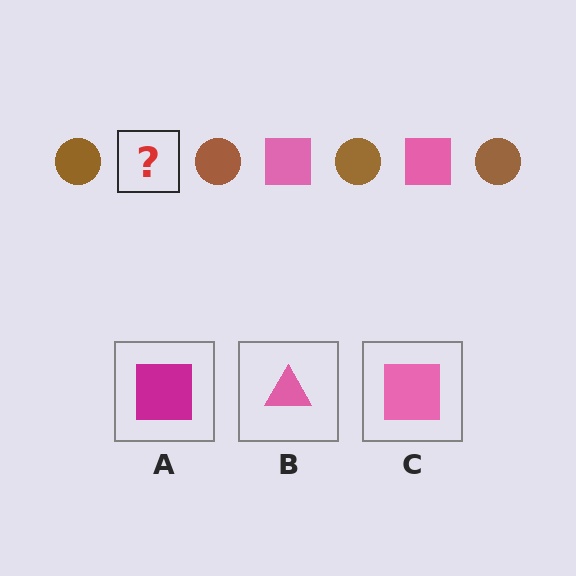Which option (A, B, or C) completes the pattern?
C.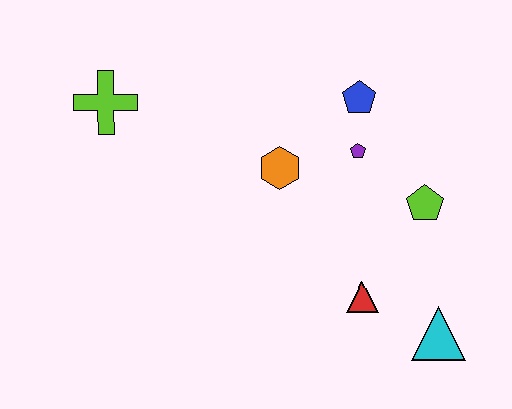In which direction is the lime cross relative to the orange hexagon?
The lime cross is to the left of the orange hexagon.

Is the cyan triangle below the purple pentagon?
Yes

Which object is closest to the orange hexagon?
The purple pentagon is closest to the orange hexagon.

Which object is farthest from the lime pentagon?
The lime cross is farthest from the lime pentagon.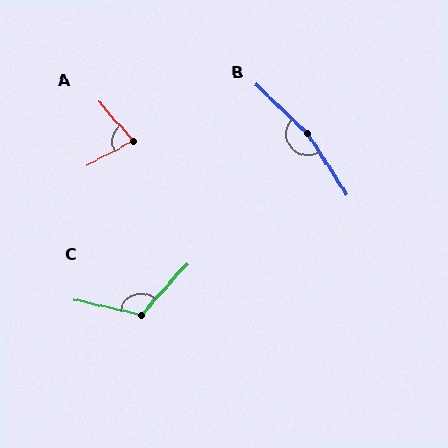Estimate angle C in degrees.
Approximately 119 degrees.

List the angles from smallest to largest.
A (77°), C (119°), B (167°).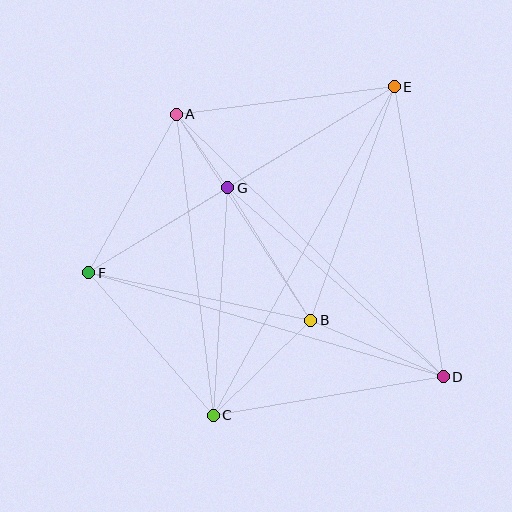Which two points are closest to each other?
Points A and G are closest to each other.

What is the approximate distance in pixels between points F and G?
The distance between F and G is approximately 163 pixels.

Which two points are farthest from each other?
Points C and E are farthest from each other.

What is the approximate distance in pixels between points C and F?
The distance between C and F is approximately 189 pixels.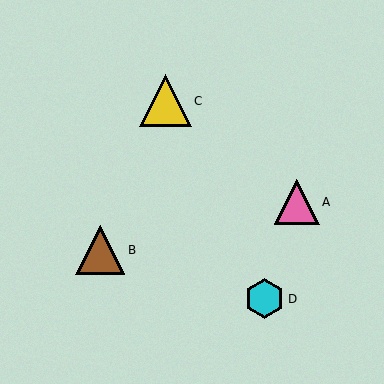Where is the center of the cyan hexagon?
The center of the cyan hexagon is at (265, 299).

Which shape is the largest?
The yellow triangle (labeled C) is the largest.